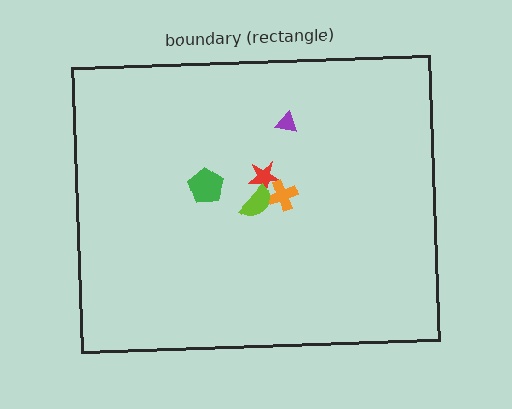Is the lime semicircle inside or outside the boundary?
Inside.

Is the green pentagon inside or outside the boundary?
Inside.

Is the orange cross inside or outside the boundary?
Inside.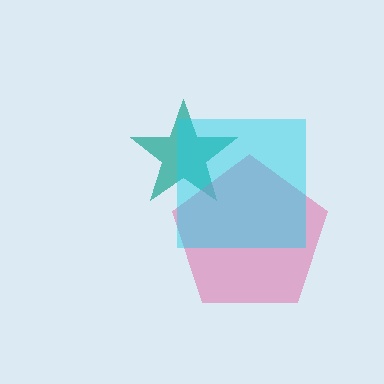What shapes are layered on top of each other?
The layered shapes are: a teal star, a pink pentagon, a cyan square.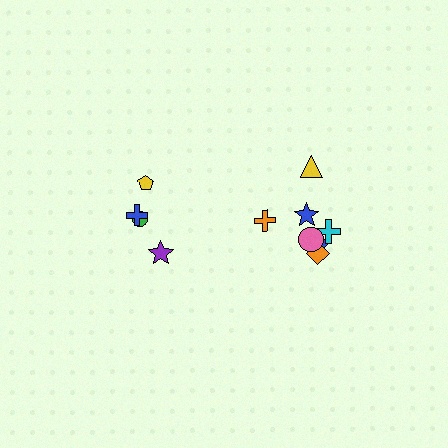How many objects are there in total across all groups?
There are 11 objects.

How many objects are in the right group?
There are 7 objects.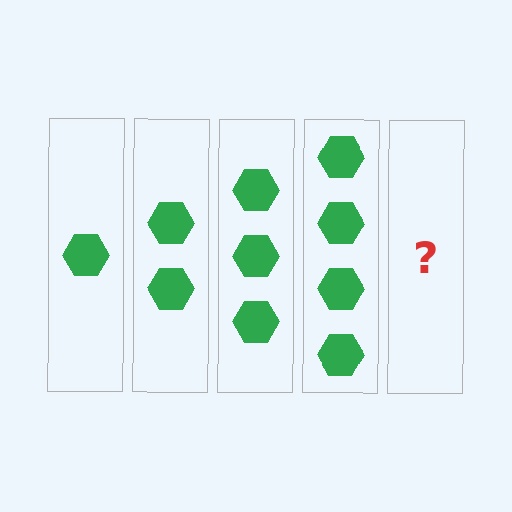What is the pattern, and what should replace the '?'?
The pattern is that each step adds one more hexagon. The '?' should be 5 hexagons.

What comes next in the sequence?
The next element should be 5 hexagons.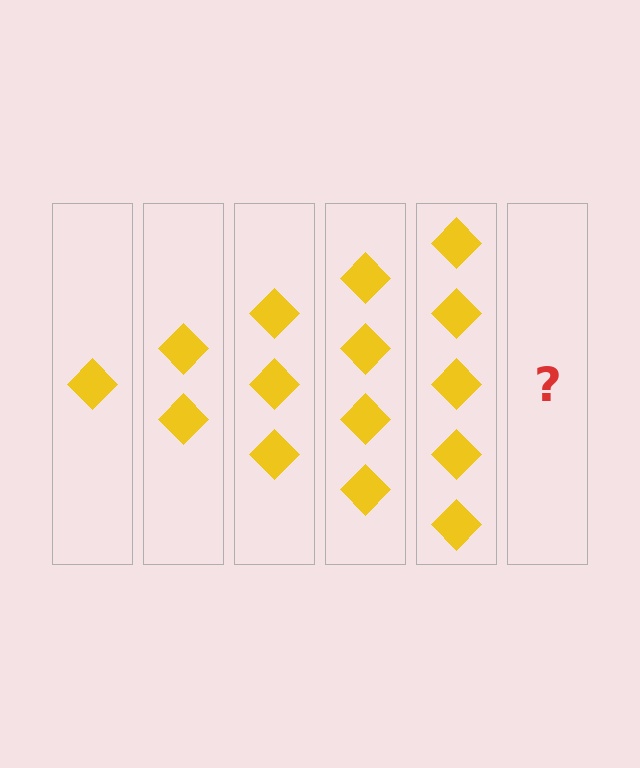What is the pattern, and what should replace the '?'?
The pattern is that each step adds one more diamond. The '?' should be 6 diamonds.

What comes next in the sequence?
The next element should be 6 diamonds.